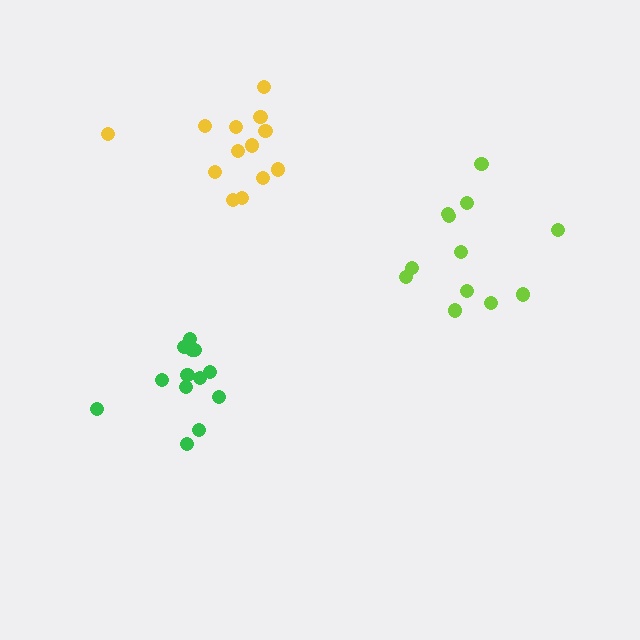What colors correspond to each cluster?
The clusters are colored: yellow, lime, green.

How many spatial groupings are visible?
There are 3 spatial groupings.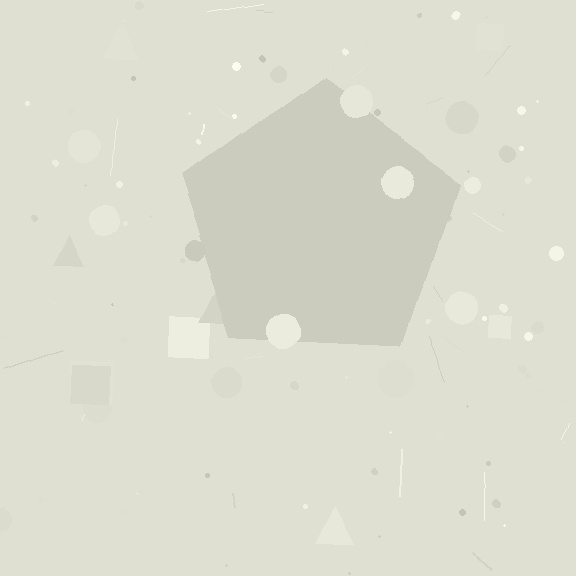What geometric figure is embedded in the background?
A pentagon is embedded in the background.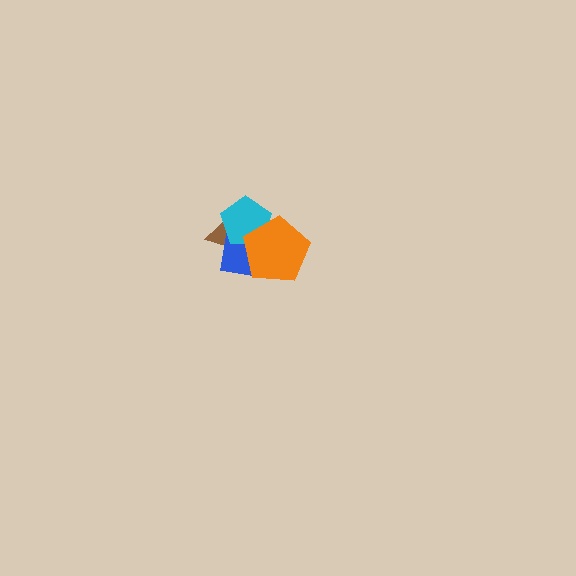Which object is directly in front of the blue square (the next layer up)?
The cyan pentagon is directly in front of the blue square.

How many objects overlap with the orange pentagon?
3 objects overlap with the orange pentagon.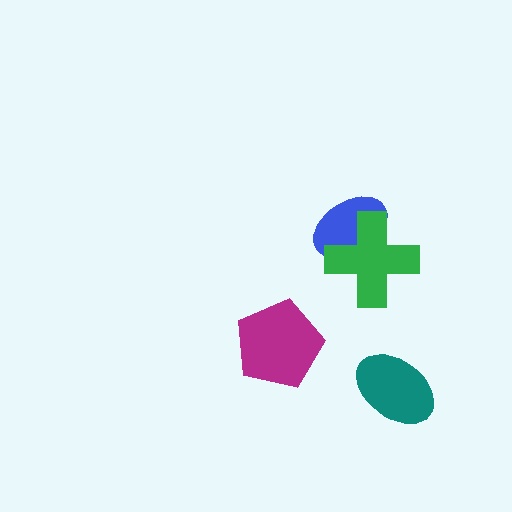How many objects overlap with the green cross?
1 object overlaps with the green cross.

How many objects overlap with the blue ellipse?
1 object overlaps with the blue ellipse.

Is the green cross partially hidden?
No, no other shape covers it.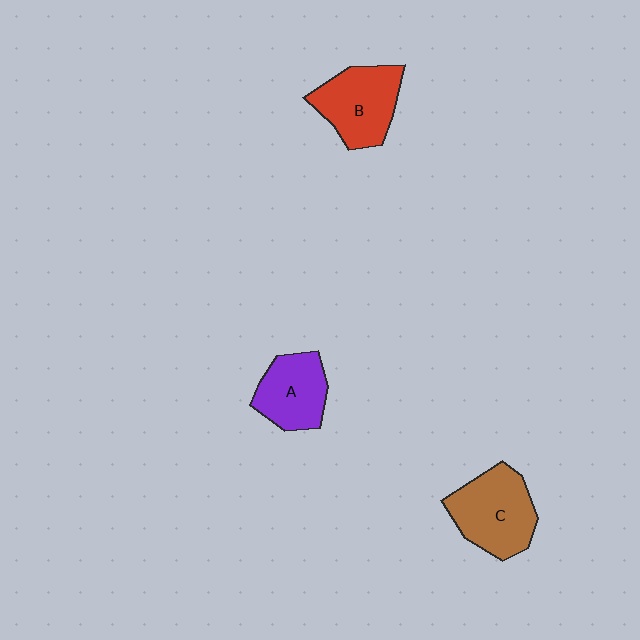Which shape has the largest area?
Shape C (brown).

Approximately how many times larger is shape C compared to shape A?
Approximately 1.3 times.